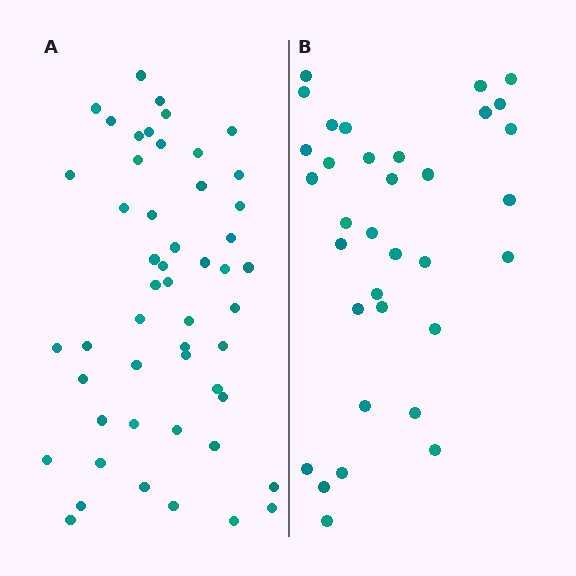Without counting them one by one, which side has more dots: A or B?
Region A (the left region) has more dots.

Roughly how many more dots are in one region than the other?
Region A has approximately 15 more dots than region B.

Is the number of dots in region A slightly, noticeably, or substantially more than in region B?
Region A has substantially more. The ratio is roughly 1.5 to 1.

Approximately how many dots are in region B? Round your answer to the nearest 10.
About 30 dots. (The exact count is 34, which rounds to 30.)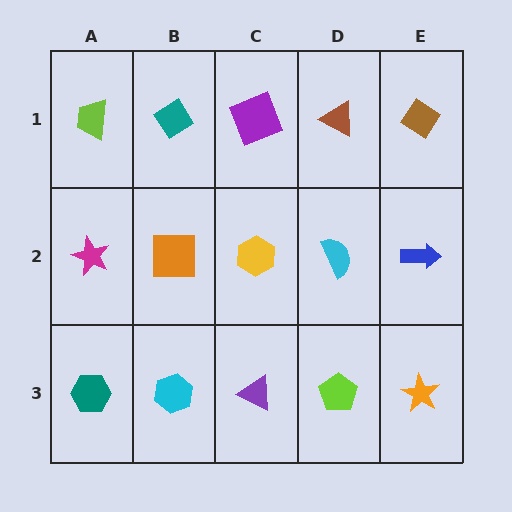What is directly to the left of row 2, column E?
A cyan semicircle.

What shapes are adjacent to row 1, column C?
A yellow hexagon (row 2, column C), a teal diamond (row 1, column B), a brown triangle (row 1, column D).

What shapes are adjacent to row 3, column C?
A yellow hexagon (row 2, column C), a cyan hexagon (row 3, column B), a lime pentagon (row 3, column D).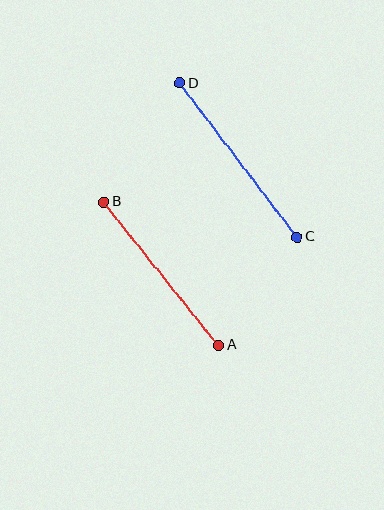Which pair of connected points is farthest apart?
Points C and D are farthest apart.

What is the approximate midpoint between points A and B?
The midpoint is at approximately (161, 274) pixels.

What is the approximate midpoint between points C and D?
The midpoint is at approximately (238, 160) pixels.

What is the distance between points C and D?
The distance is approximately 194 pixels.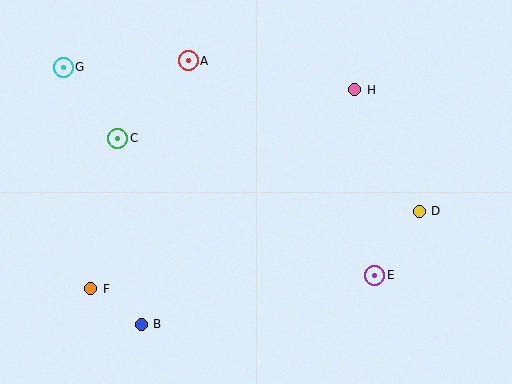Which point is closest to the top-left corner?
Point G is closest to the top-left corner.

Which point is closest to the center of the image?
Point H at (355, 90) is closest to the center.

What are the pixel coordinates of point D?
Point D is at (419, 211).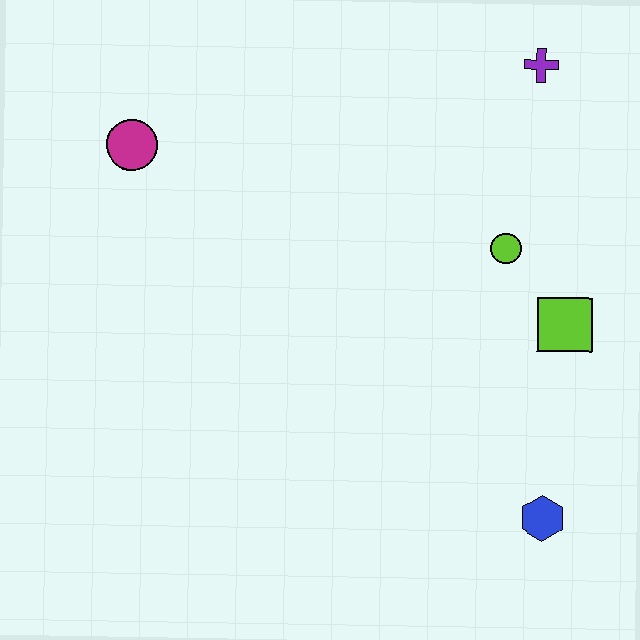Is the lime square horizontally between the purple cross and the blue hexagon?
No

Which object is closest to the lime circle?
The lime square is closest to the lime circle.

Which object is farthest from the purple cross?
The blue hexagon is farthest from the purple cross.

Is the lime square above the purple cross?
No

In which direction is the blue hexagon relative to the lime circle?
The blue hexagon is below the lime circle.